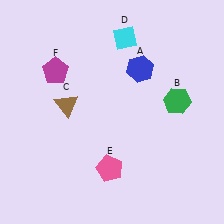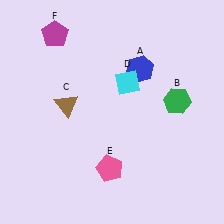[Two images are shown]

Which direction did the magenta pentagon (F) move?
The magenta pentagon (F) moved up.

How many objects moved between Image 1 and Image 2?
2 objects moved between the two images.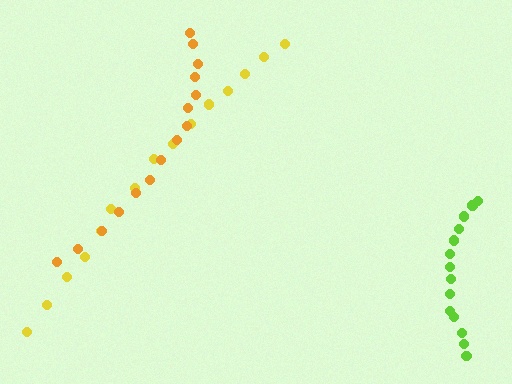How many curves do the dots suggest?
There are 3 distinct paths.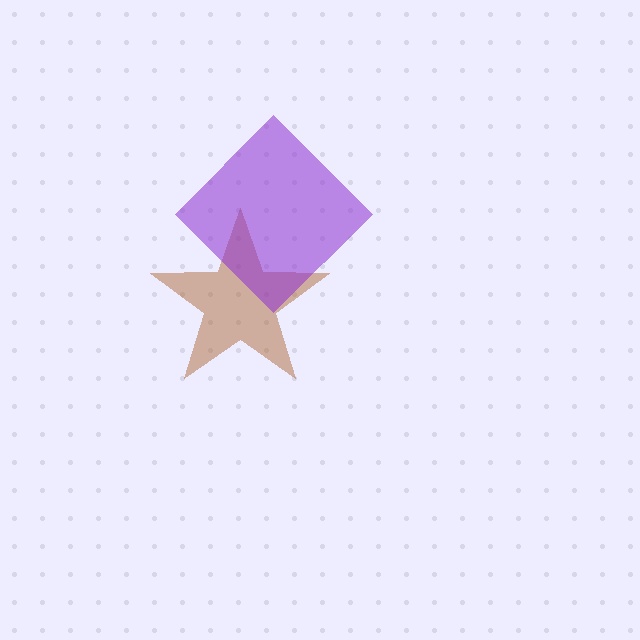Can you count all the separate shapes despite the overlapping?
Yes, there are 2 separate shapes.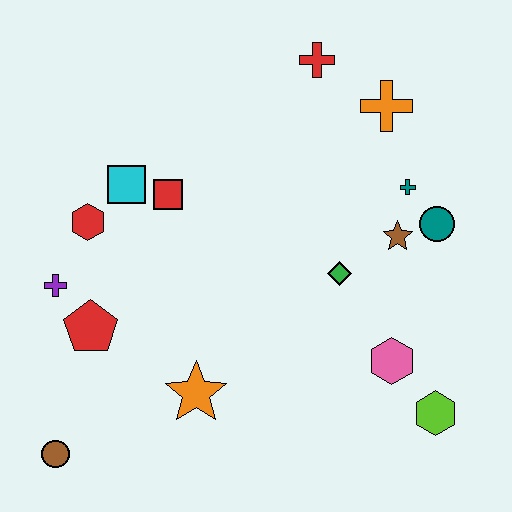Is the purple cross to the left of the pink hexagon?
Yes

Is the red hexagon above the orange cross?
No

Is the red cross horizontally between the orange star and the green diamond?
Yes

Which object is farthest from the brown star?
The brown circle is farthest from the brown star.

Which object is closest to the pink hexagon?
The lime hexagon is closest to the pink hexagon.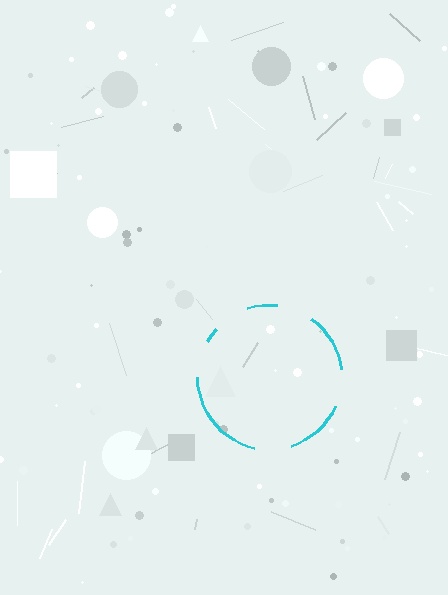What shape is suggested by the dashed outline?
The dashed outline suggests a circle.